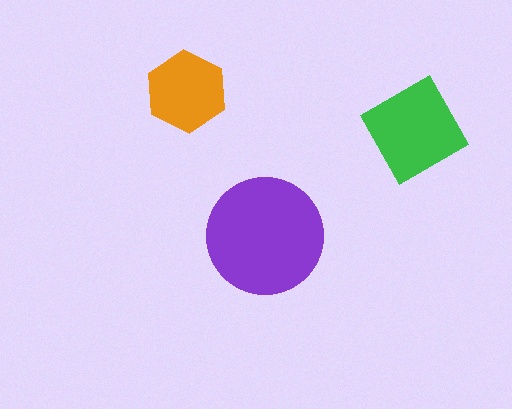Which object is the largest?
The purple circle.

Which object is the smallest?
The orange hexagon.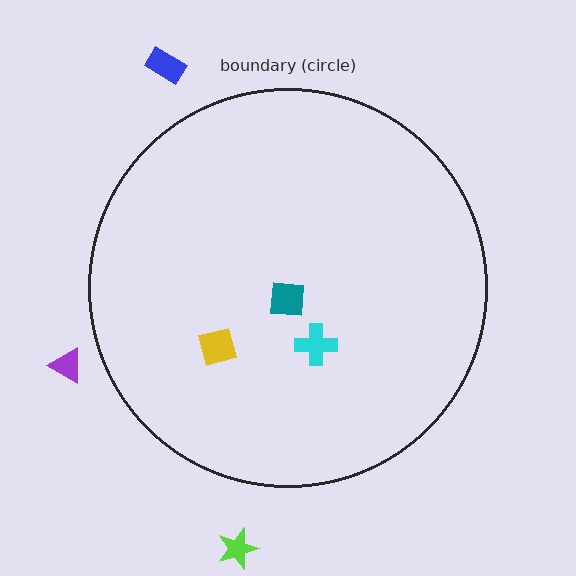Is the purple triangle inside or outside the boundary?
Outside.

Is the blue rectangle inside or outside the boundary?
Outside.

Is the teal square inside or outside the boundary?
Inside.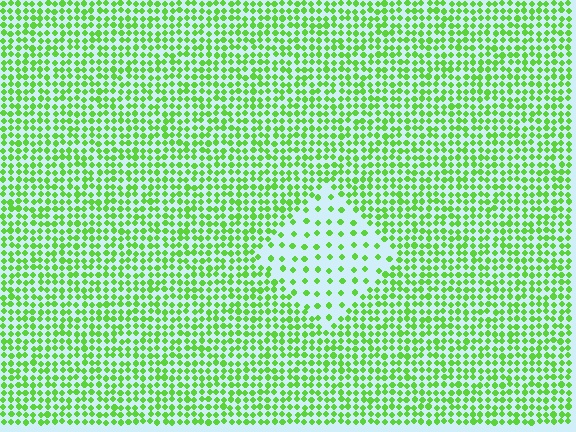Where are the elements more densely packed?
The elements are more densely packed outside the diamond boundary.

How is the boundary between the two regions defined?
The boundary is defined by a change in element density (approximately 2.7x ratio). All elements are the same color, size, and shape.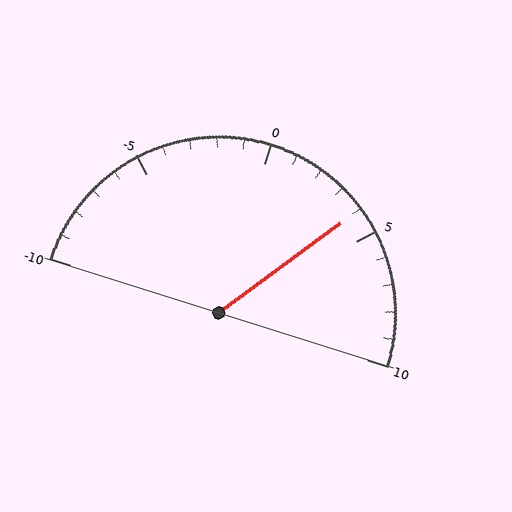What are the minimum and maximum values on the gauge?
The gauge ranges from -10 to 10.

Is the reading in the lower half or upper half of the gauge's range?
The reading is in the upper half of the range (-10 to 10).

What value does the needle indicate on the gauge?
The needle indicates approximately 4.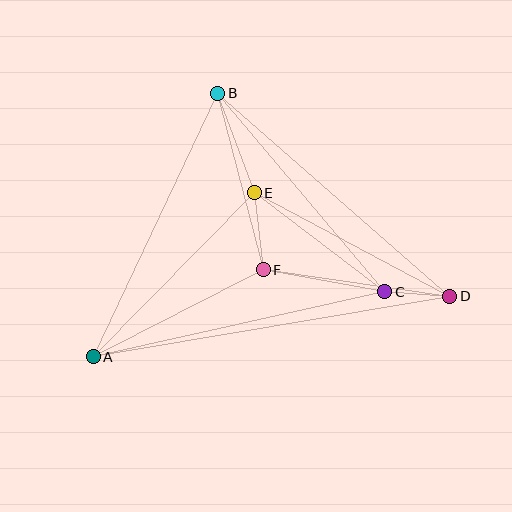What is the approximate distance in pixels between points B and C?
The distance between B and C is approximately 259 pixels.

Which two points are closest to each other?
Points C and D are closest to each other.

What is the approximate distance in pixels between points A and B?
The distance between A and B is approximately 291 pixels.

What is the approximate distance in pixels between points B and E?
The distance between B and E is approximately 106 pixels.